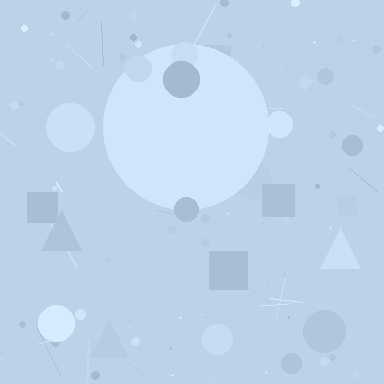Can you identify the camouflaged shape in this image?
The camouflaged shape is a circle.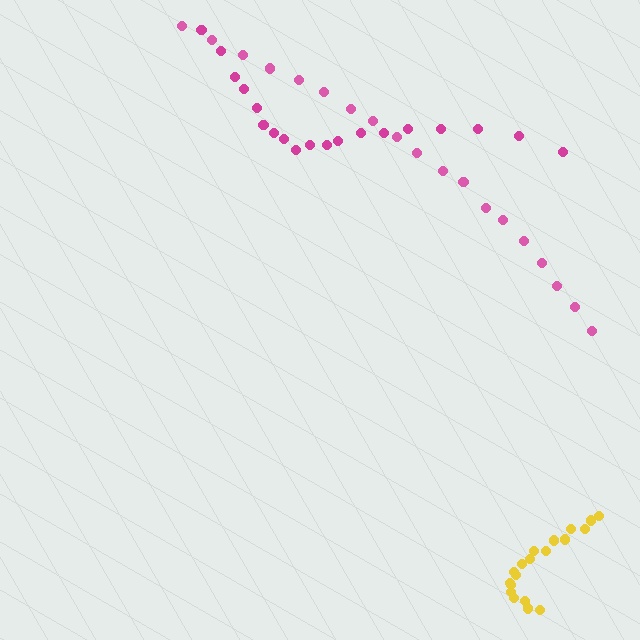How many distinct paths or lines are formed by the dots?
There are 3 distinct paths.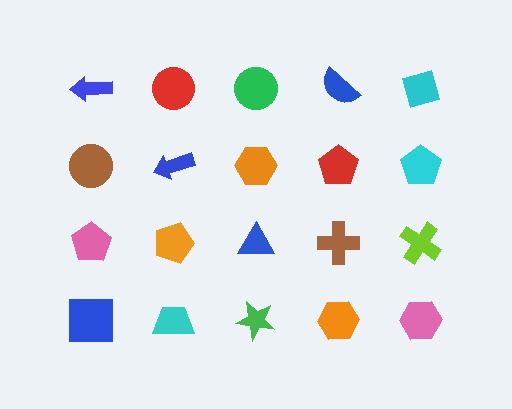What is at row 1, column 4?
A blue semicircle.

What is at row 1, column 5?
A cyan diamond.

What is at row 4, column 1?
A blue square.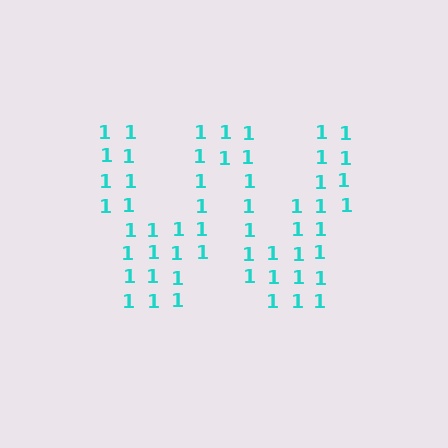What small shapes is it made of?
It is made of small digit 1's.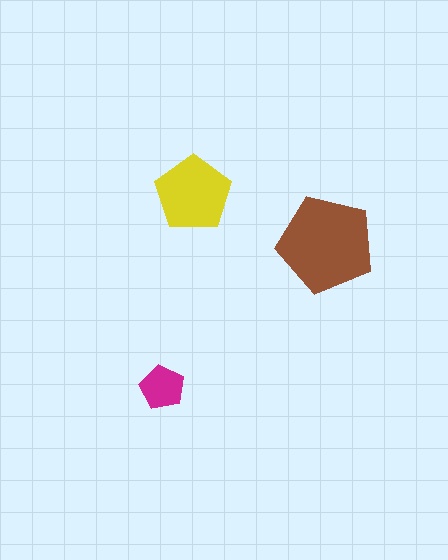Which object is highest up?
The yellow pentagon is topmost.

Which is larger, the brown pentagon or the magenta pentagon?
The brown one.